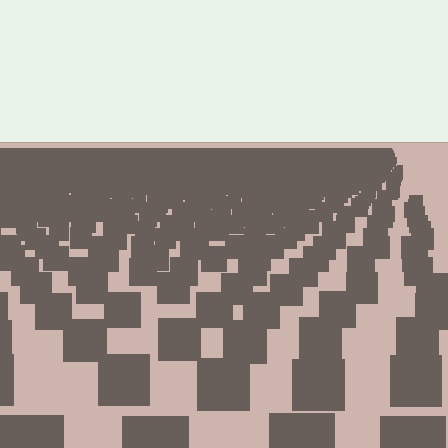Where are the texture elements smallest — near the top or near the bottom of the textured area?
Near the top.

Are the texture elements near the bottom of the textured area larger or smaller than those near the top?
Larger. Near the bottom, elements are closer to the viewer and appear at a bigger on-screen size.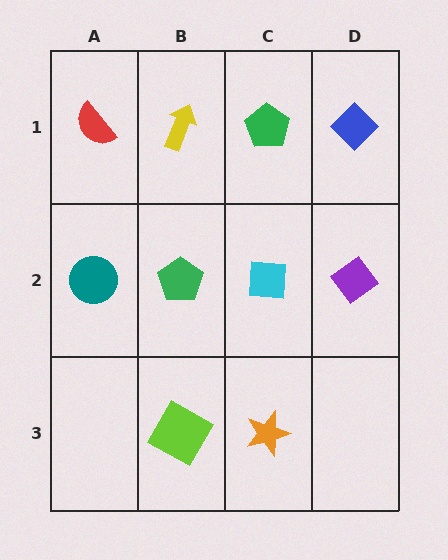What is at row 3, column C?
An orange star.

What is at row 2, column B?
A green pentagon.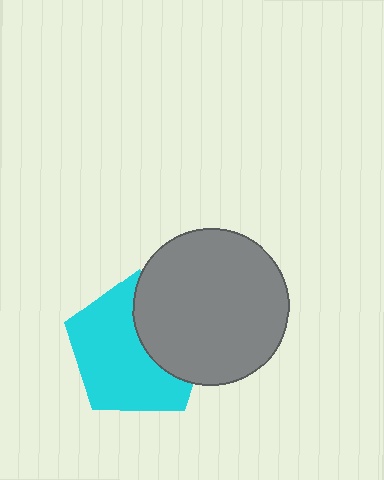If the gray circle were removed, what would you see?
You would see the complete cyan pentagon.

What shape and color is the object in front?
The object in front is a gray circle.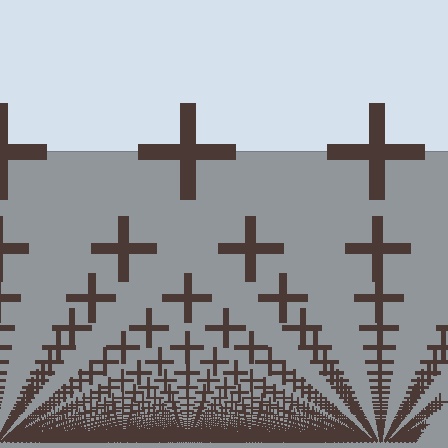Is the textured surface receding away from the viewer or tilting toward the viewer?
The surface appears to tilt toward the viewer. Texture elements get larger and sparser toward the top.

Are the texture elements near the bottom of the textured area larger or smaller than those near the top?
Smaller. The gradient is inverted — elements near the bottom are smaller and denser.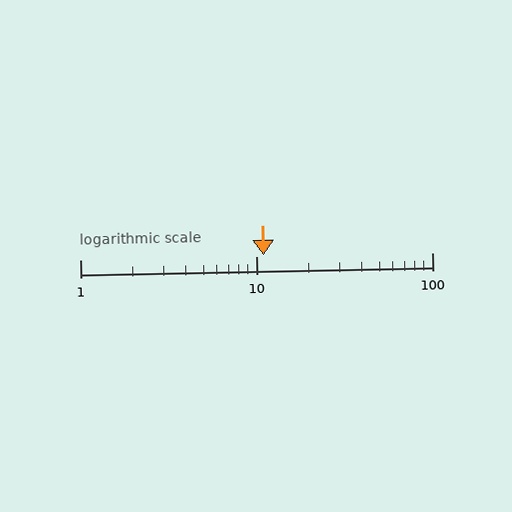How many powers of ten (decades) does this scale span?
The scale spans 2 decades, from 1 to 100.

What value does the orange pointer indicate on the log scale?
The pointer indicates approximately 11.